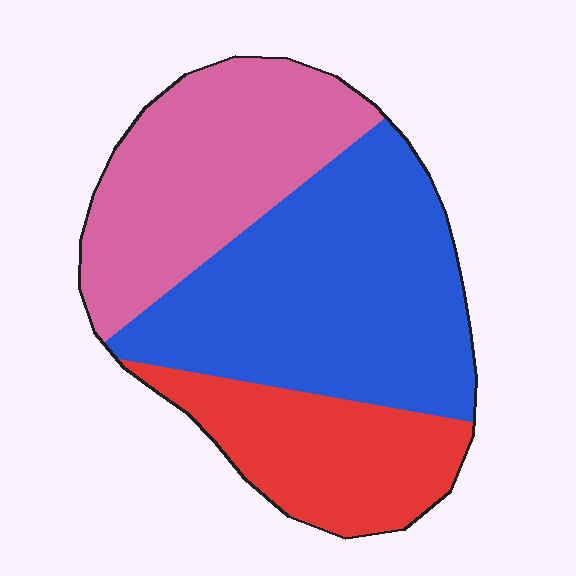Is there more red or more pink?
Pink.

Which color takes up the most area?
Blue, at roughly 45%.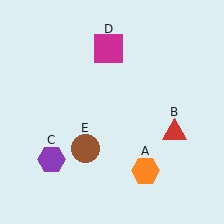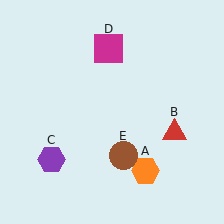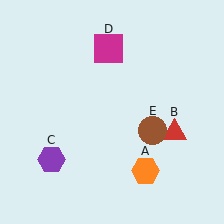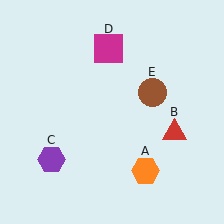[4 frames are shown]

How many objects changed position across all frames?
1 object changed position: brown circle (object E).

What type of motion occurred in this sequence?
The brown circle (object E) rotated counterclockwise around the center of the scene.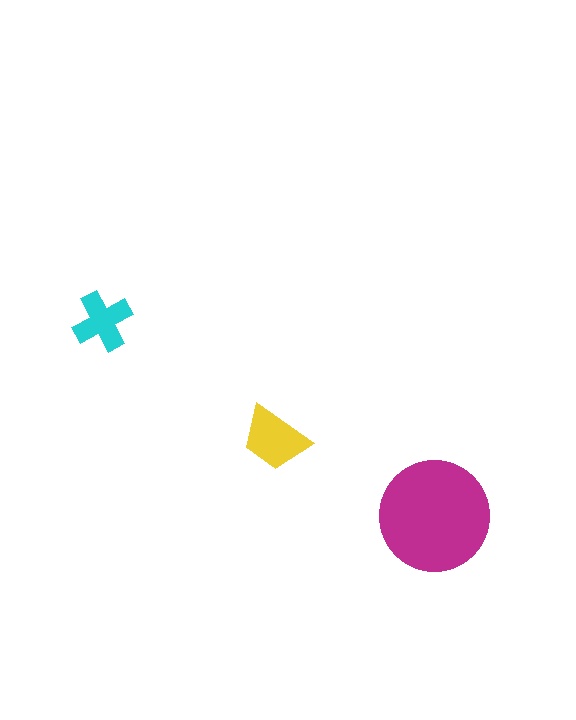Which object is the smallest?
The cyan cross.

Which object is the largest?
The magenta circle.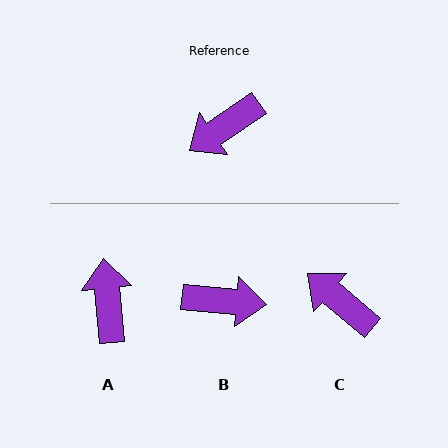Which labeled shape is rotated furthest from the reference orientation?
B, about 141 degrees away.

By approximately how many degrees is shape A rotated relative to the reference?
Approximately 118 degrees clockwise.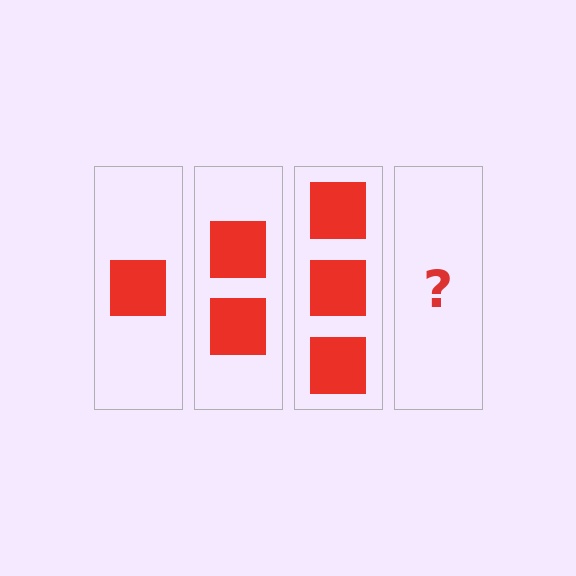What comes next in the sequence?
The next element should be 4 squares.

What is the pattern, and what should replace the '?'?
The pattern is that each step adds one more square. The '?' should be 4 squares.